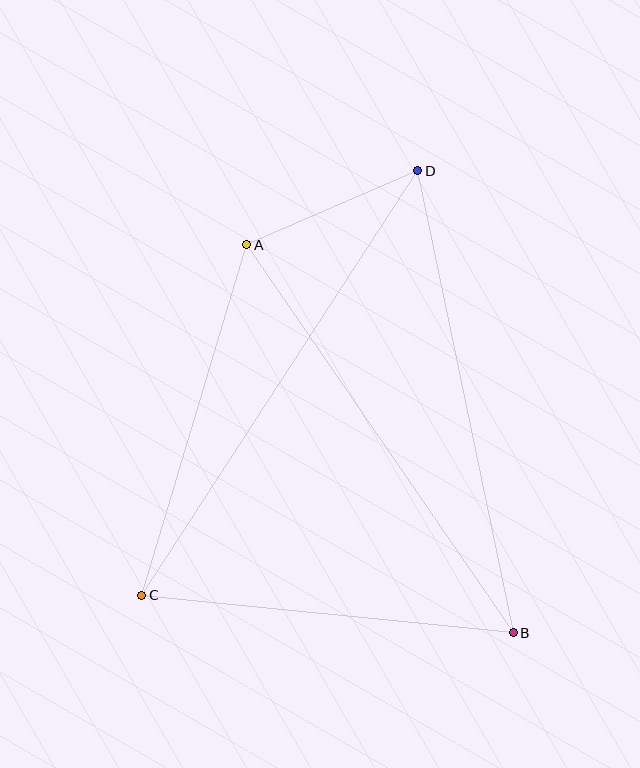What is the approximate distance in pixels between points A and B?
The distance between A and B is approximately 471 pixels.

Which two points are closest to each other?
Points A and D are closest to each other.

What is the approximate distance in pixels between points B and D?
The distance between B and D is approximately 472 pixels.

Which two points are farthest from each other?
Points C and D are farthest from each other.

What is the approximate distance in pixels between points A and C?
The distance between A and C is approximately 366 pixels.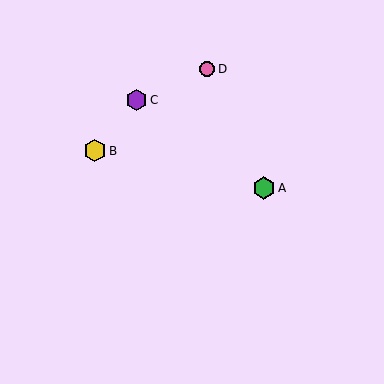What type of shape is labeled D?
Shape D is a pink circle.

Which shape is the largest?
The yellow hexagon (labeled B) is the largest.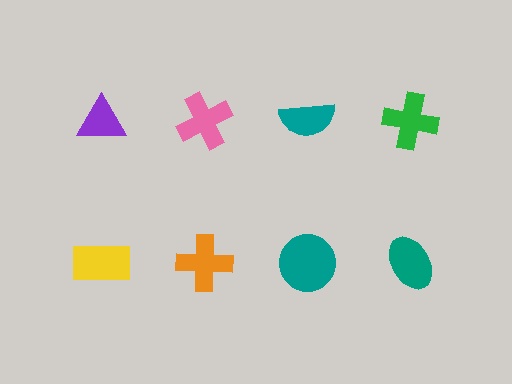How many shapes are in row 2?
4 shapes.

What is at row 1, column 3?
A teal semicircle.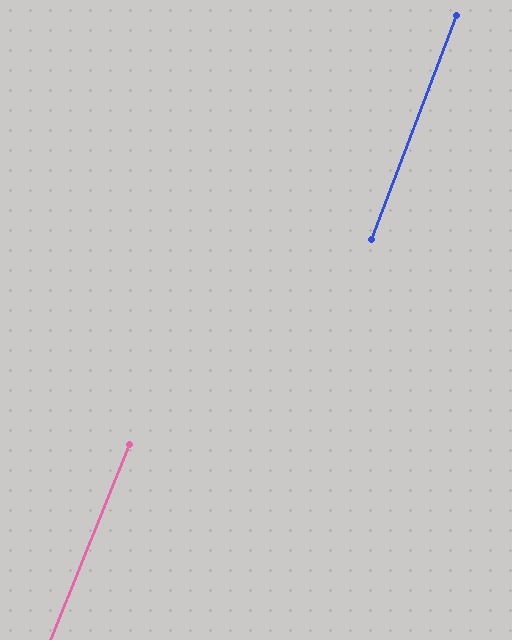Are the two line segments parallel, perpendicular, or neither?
Parallel — their directions differ by only 1.1°.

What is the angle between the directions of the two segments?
Approximately 1 degree.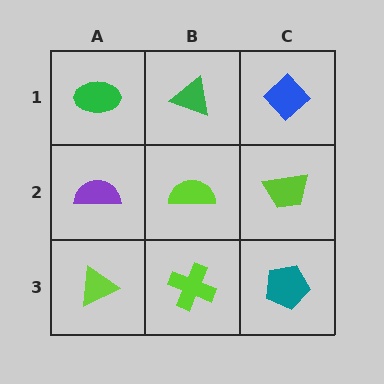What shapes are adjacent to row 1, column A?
A purple semicircle (row 2, column A), a green triangle (row 1, column B).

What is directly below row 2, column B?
A lime cross.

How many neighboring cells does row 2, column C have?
3.